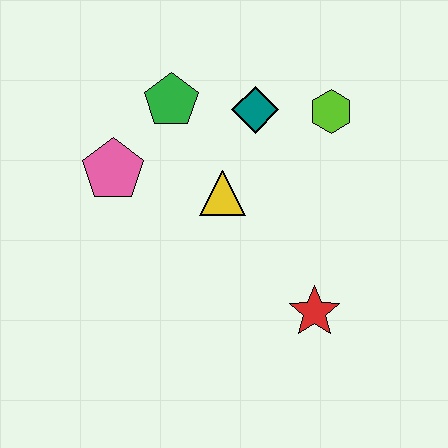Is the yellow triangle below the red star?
No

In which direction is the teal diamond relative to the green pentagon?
The teal diamond is to the right of the green pentagon.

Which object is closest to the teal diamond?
The lime hexagon is closest to the teal diamond.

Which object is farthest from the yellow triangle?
The red star is farthest from the yellow triangle.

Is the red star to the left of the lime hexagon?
Yes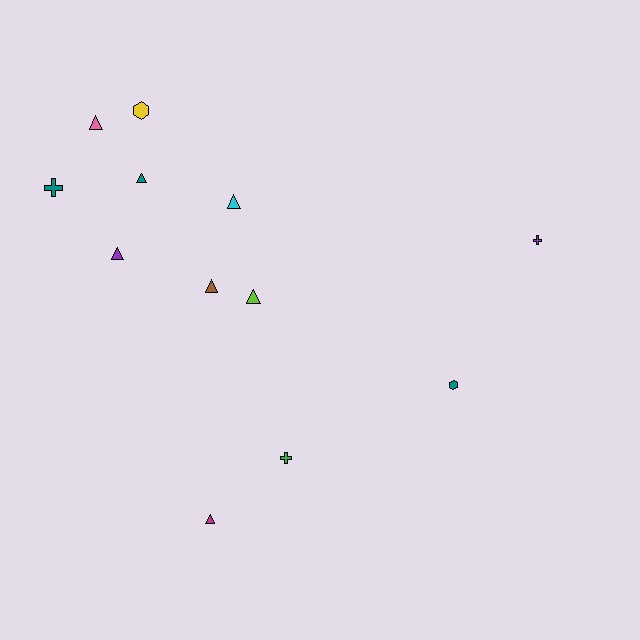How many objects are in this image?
There are 12 objects.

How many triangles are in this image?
There are 7 triangles.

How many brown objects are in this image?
There is 1 brown object.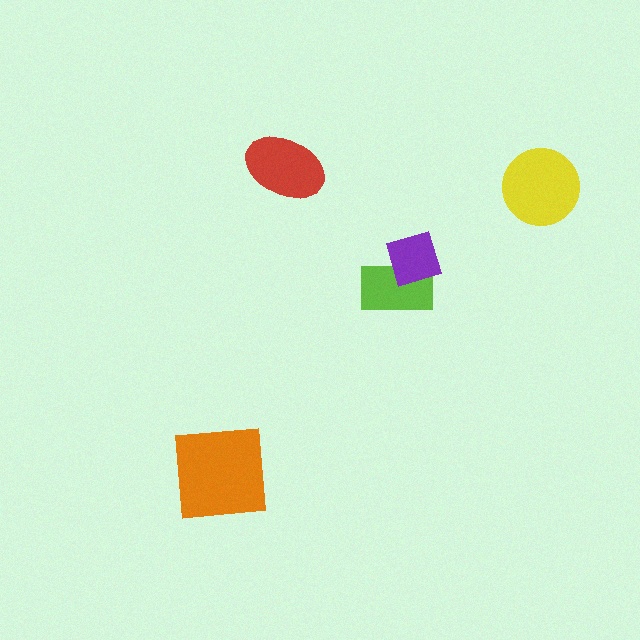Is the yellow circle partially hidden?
No, no other shape covers it.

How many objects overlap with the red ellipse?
0 objects overlap with the red ellipse.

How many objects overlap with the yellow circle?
0 objects overlap with the yellow circle.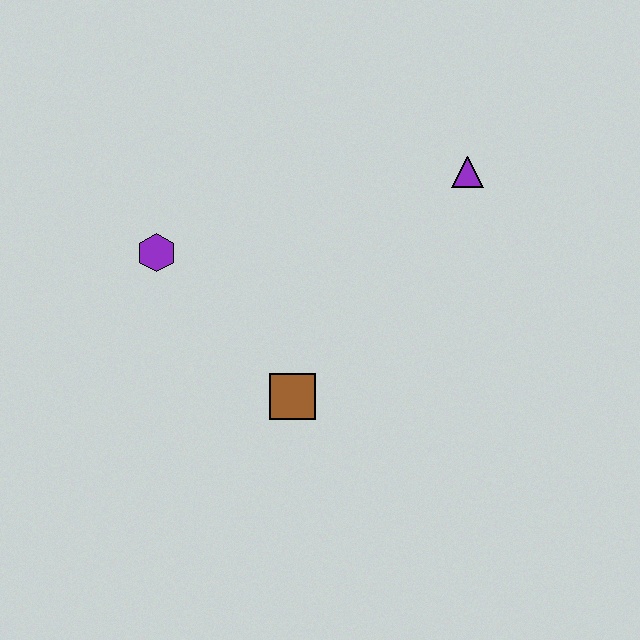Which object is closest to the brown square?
The purple hexagon is closest to the brown square.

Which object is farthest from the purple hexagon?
The purple triangle is farthest from the purple hexagon.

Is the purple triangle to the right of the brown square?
Yes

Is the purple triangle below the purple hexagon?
No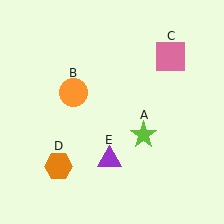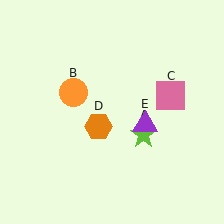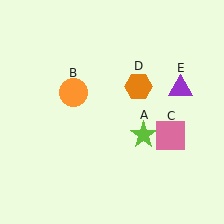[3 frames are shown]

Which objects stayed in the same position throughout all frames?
Lime star (object A) and orange circle (object B) remained stationary.